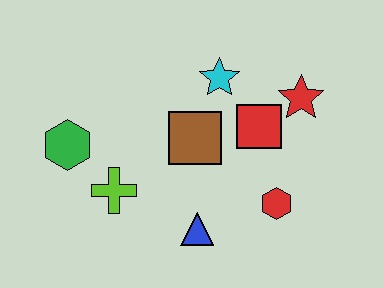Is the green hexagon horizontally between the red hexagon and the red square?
No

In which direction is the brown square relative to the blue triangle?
The brown square is above the blue triangle.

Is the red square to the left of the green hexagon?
No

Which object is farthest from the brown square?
The green hexagon is farthest from the brown square.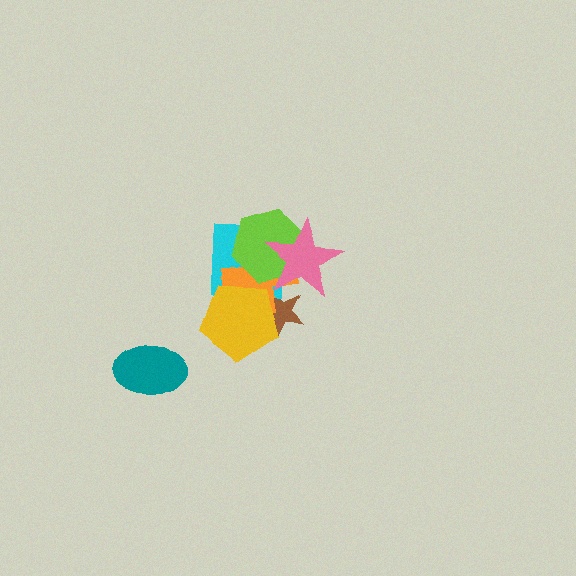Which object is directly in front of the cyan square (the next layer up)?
The orange cross is directly in front of the cyan square.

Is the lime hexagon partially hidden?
Yes, it is partially covered by another shape.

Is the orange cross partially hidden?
Yes, it is partially covered by another shape.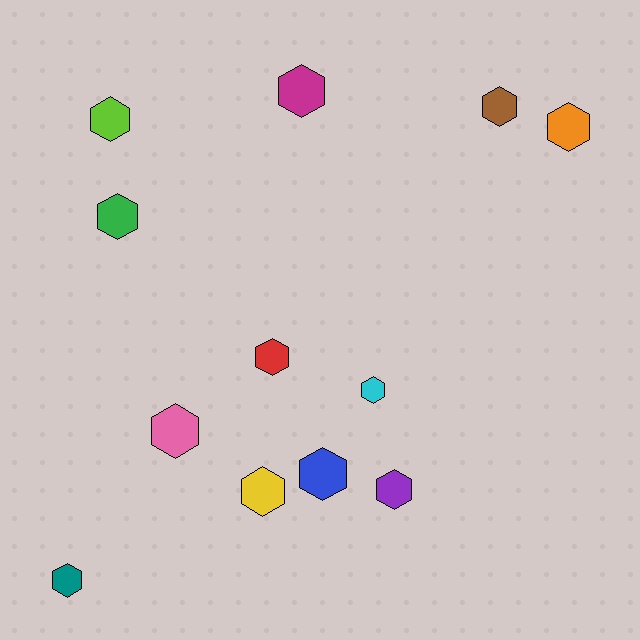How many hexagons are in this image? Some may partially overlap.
There are 12 hexagons.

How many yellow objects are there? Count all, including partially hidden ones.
There is 1 yellow object.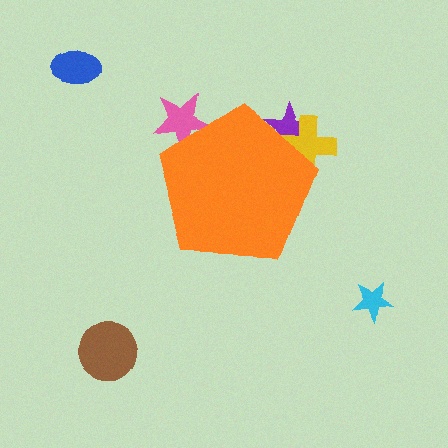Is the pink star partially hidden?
Yes, the pink star is partially hidden behind the orange pentagon.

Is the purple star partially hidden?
Yes, the purple star is partially hidden behind the orange pentagon.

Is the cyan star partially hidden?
No, the cyan star is fully visible.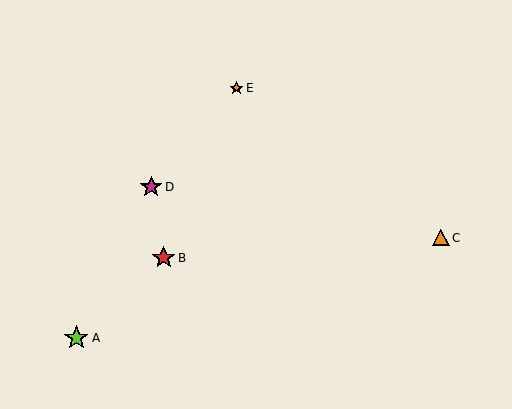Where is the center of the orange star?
The center of the orange star is at (236, 88).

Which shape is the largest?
The lime star (labeled A) is the largest.